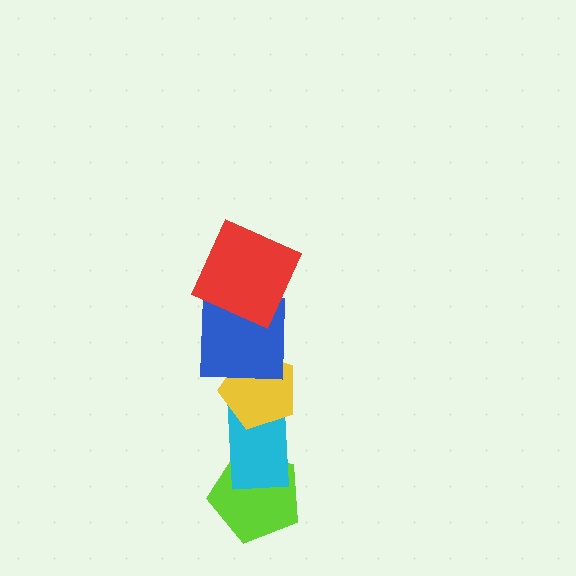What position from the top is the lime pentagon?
The lime pentagon is 5th from the top.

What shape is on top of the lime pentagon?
The cyan rectangle is on top of the lime pentagon.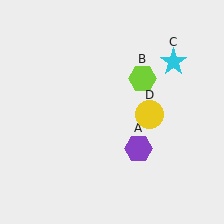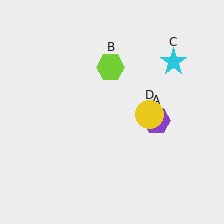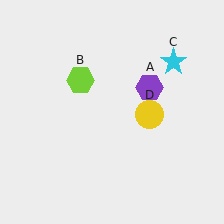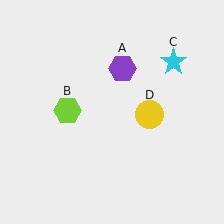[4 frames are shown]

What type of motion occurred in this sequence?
The purple hexagon (object A), lime hexagon (object B) rotated counterclockwise around the center of the scene.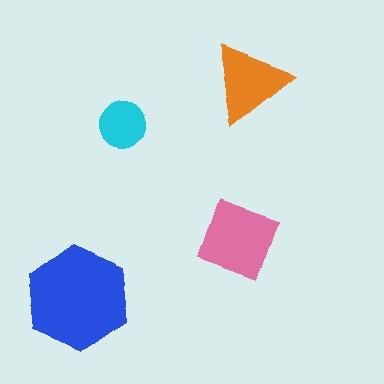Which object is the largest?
The blue hexagon.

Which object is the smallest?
The cyan circle.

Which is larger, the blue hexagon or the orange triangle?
The blue hexagon.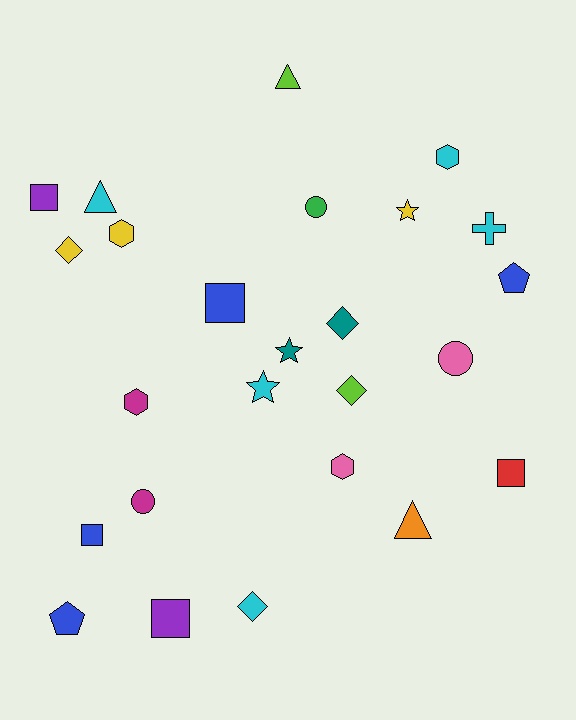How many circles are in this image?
There are 3 circles.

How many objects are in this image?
There are 25 objects.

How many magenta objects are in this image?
There are 2 magenta objects.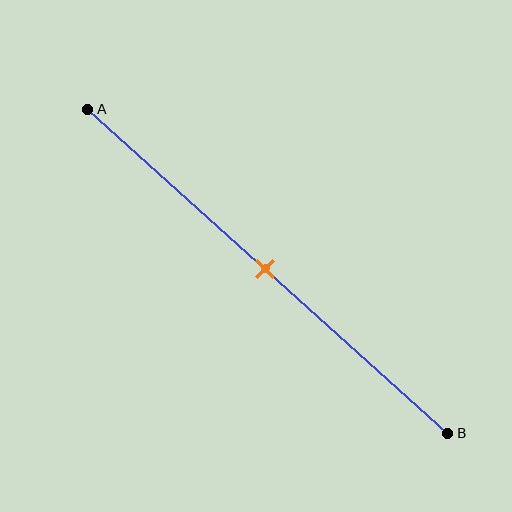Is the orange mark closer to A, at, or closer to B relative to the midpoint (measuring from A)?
The orange mark is approximately at the midpoint of segment AB.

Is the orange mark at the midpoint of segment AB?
Yes, the mark is approximately at the midpoint.